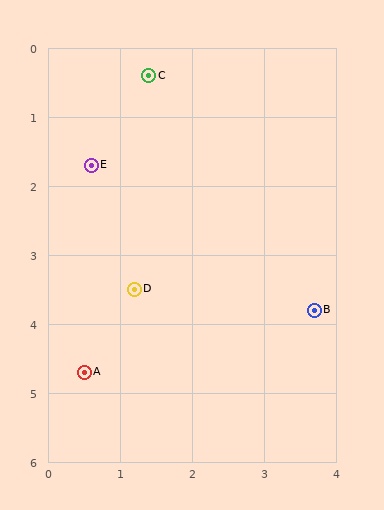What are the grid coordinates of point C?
Point C is at approximately (1.4, 0.4).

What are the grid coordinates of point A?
Point A is at approximately (0.5, 4.7).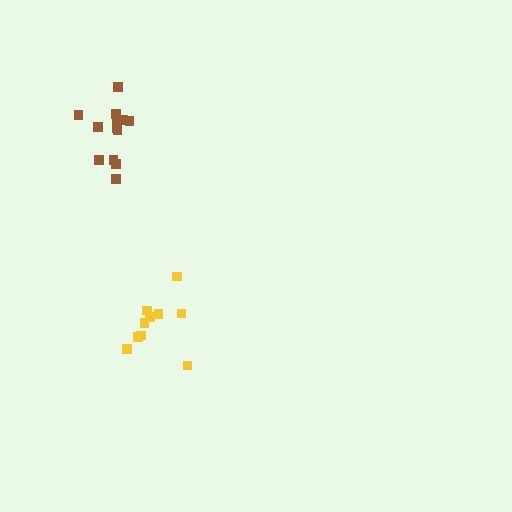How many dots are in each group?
Group 1: 10 dots, Group 2: 13 dots (23 total).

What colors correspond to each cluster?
The clusters are colored: yellow, brown.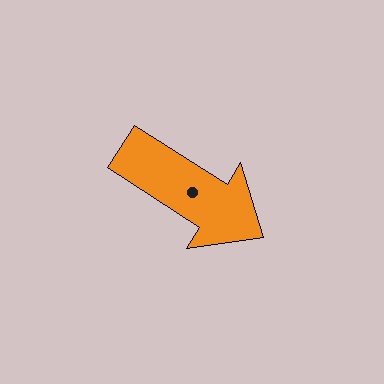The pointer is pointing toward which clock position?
Roughly 4 o'clock.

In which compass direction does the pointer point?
Southeast.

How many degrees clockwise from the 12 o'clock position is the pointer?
Approximately 123 degrees.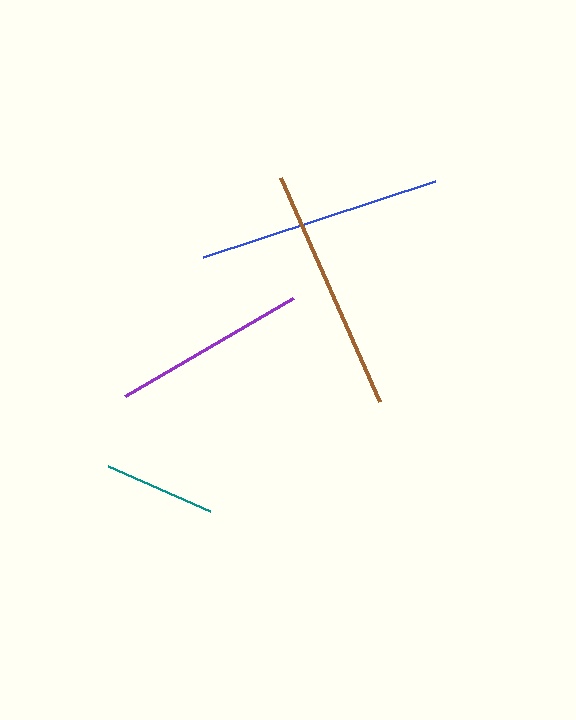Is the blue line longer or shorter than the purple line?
The blue line is longer than the purple line.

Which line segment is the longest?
The brown line is the longest at approximately 244 pixels.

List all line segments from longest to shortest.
From longest to shortest: brown, blue, purple, teal.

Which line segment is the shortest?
The teal line is the shortest at approximately 111 pixels.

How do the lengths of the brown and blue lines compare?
The brown and blue lines are approximately the same length.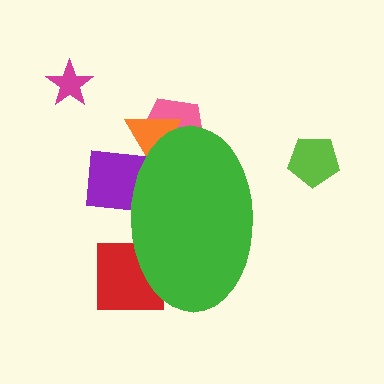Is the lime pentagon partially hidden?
No, the lime pentagon is fully visible.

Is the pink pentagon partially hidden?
Yes, the pink pentagon is partially hidden behind the green ellipse.